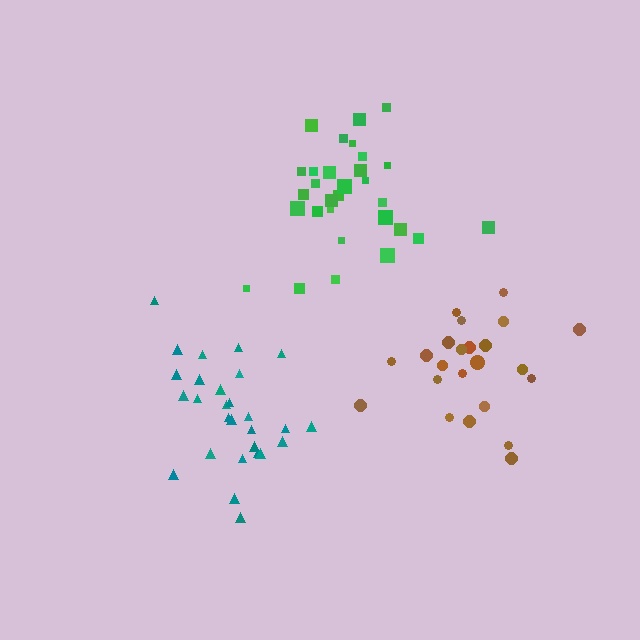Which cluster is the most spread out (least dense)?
Brown.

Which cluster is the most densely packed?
Teal.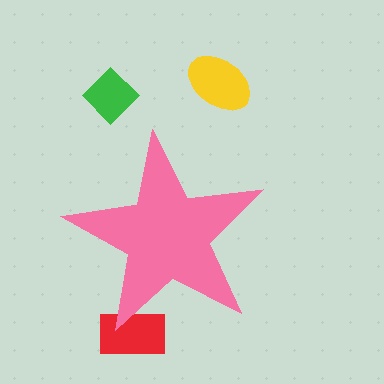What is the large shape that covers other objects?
A pink star.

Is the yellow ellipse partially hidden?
No, the yellow ellipse is fully visible.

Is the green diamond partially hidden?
No, the green diamond is fully visible.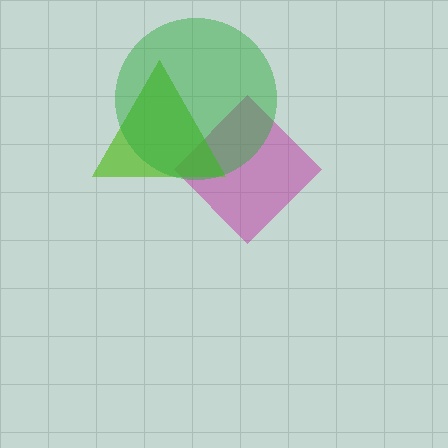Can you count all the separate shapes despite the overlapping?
Yes, there are 3 separate shapes.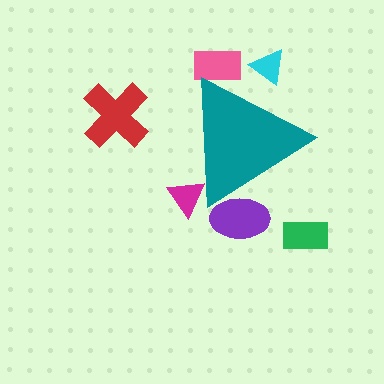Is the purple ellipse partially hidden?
Yes, the purple ellipse is partially hidden behind the teal triangle.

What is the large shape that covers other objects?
A teal triangle.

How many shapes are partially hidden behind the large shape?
4 shapes are partially hidden.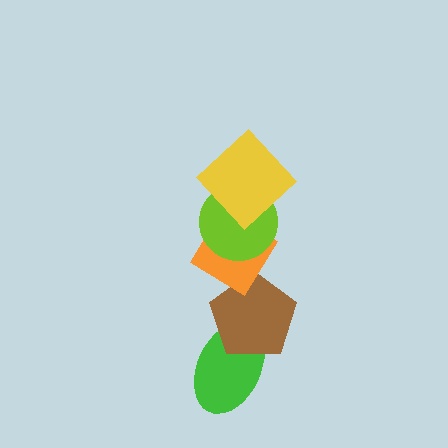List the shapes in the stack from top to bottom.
From top to bottom: the yellow diamond, the lime circle, the orange diamond, the brown pentagon, the green ellipse.